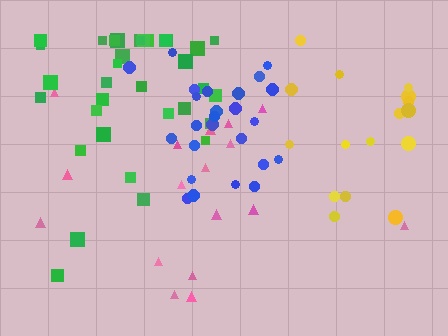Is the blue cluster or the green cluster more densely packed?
Blue.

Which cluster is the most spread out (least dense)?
Pink.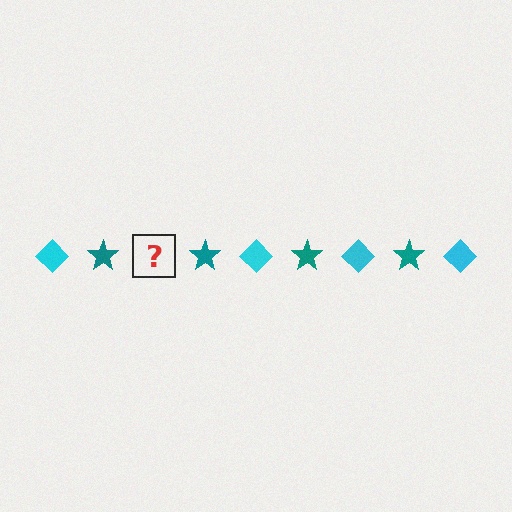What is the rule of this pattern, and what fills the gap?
The rule is that the pattern alternates between cyan diamond and teal star. The gap should be filled with a cyan diamond.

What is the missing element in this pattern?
The missing element is a cyan diamond.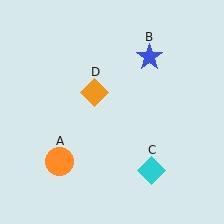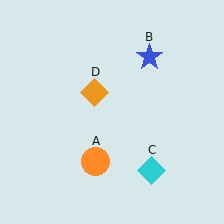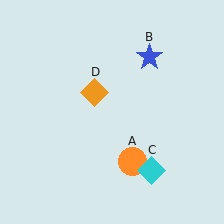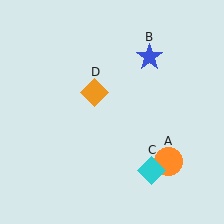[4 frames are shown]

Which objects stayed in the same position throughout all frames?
Blue star (object B) and cyan diamond (object C) and orange diamond (object D) remained stationary.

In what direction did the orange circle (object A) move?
The orange circle (object A) moved right.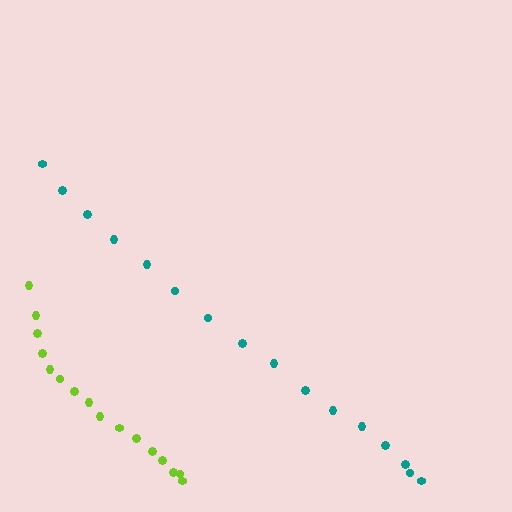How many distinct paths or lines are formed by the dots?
There are 2 distinct paths.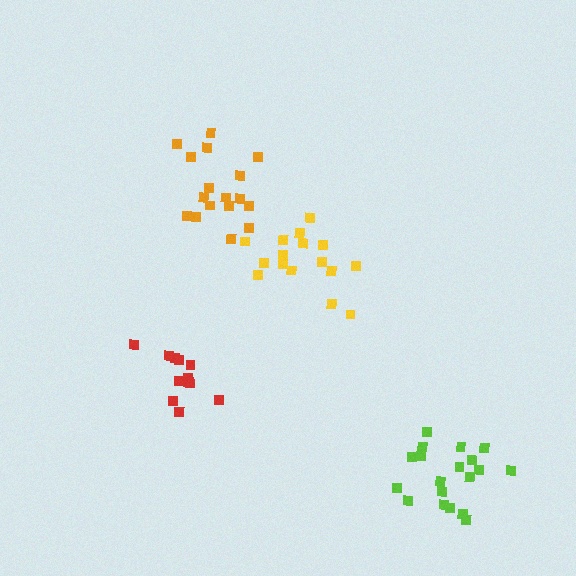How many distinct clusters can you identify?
There are 4 distinct clusters.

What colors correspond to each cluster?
The clusters are colored: orange, yellow, lime, red.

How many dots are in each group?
Group 1: 17 dots, Group 2: 16 dots, Group 3: 19 dots, Group 4: 14 dots (66 total).